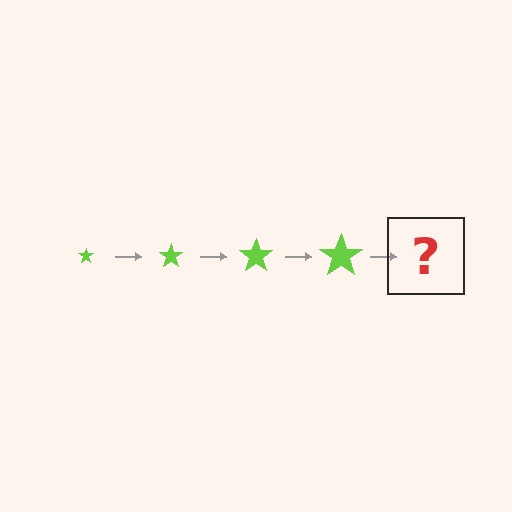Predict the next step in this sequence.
The next step is a lime star, larger than the previous one.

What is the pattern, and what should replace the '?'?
The pattern is that the star gets progressively larger each step. The '?' should be a lime star, larger than the previous one.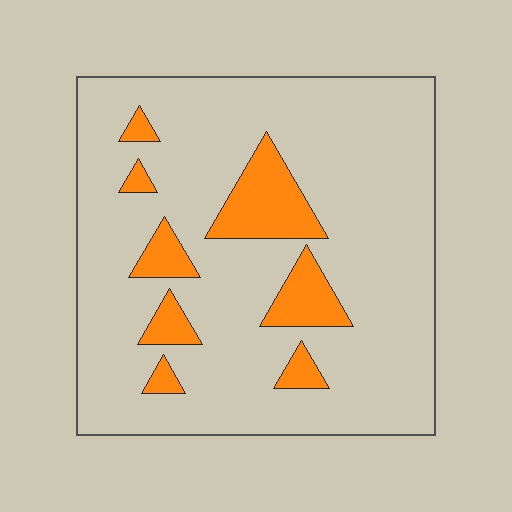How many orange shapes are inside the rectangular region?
8.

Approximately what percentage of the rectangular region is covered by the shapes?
Approximately 15%.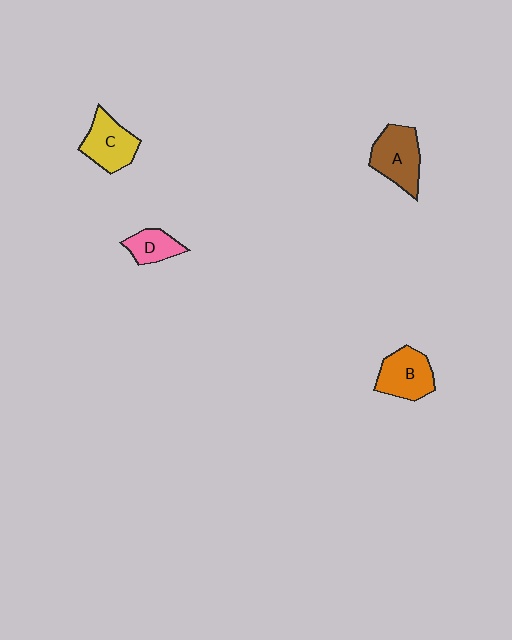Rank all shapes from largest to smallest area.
From largest to smallest: A (brown), B (orange), C (yellow), D (pink).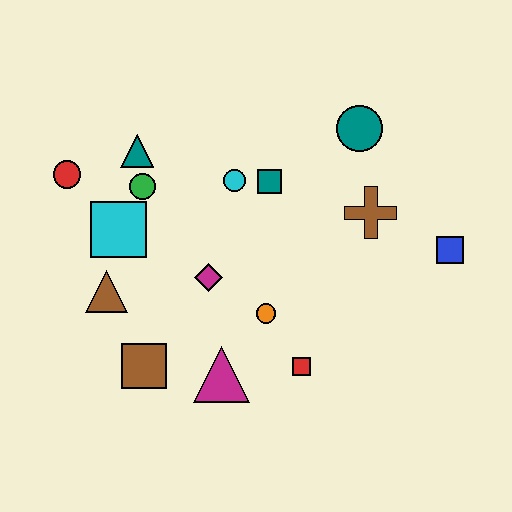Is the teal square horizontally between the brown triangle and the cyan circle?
No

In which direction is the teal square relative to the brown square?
The teal square is above the brown square.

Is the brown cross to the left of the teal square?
No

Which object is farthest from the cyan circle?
The blue square is farthest from the cyan circle.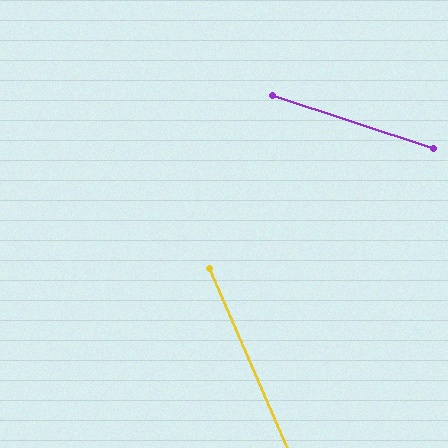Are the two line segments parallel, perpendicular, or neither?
Neither parallel nor perpendicular — they differ by about 48°.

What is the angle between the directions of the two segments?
Approximately 48 degrees.